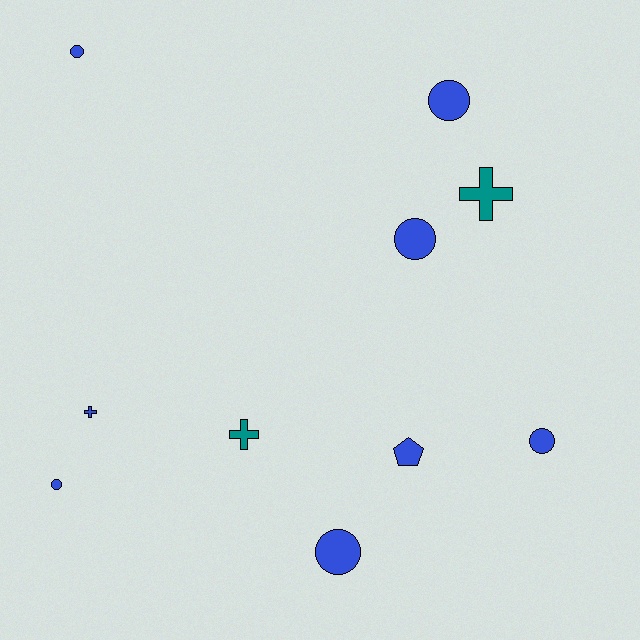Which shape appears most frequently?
Circle, with 6 objects.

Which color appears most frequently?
Blue, with 8 objects.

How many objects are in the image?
There are 10 objects.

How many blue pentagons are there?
There is 1 blue pentagon.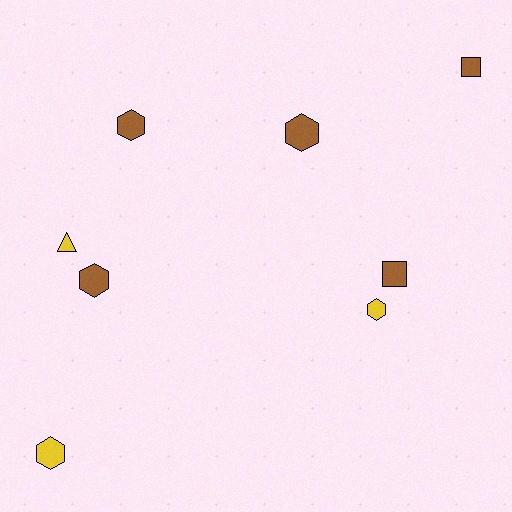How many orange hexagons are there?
There are no orange hexagons.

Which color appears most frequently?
Brown, with 5 objects.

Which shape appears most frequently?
Hexagon, with 5 objects.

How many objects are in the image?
There are 8 objects.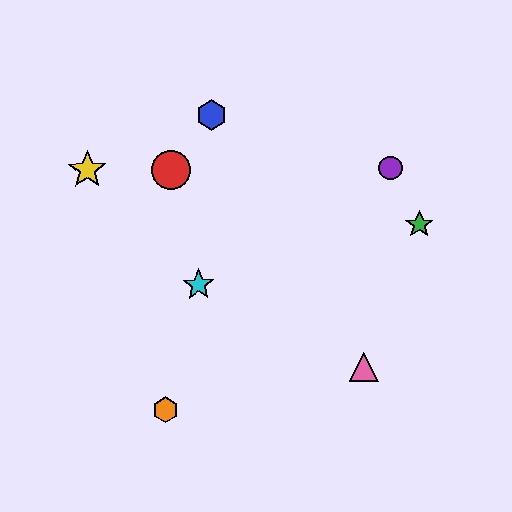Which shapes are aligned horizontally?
The red circle, the yellow star, the purple circle are aligned horizontally.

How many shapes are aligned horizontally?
3 shapes (the red circle, the yellow star, the purple circle) are aligned horizontally.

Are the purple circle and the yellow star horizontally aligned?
Yes, both are at y≈168.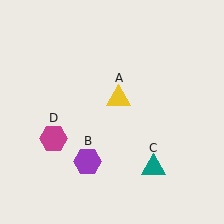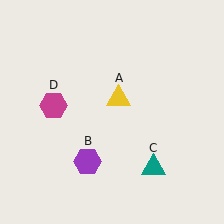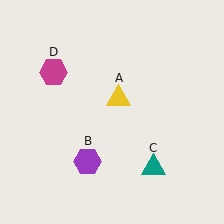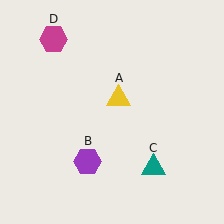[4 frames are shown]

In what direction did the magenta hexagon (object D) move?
The magenta hexagon (object D) moved up.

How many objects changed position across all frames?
1 object changed position: magenta hexagon (object D).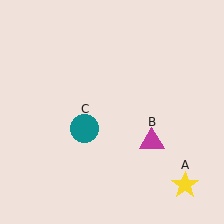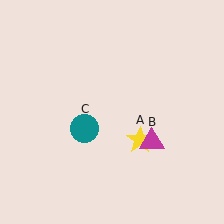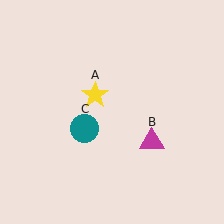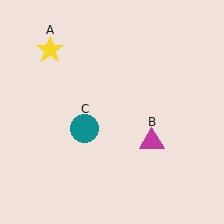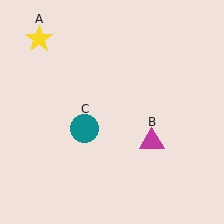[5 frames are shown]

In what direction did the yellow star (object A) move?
The yellow star (object A) moved up and to the left.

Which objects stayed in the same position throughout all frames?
Magenta triangle (object B) and teal circle (object C) remained stationary.